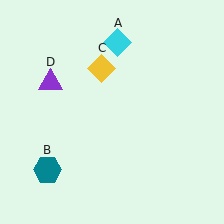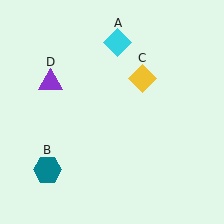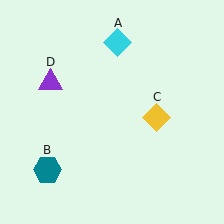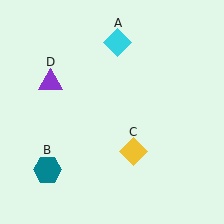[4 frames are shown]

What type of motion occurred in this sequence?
The yellow diamond (object C) rotated clockwise around the center of the scene.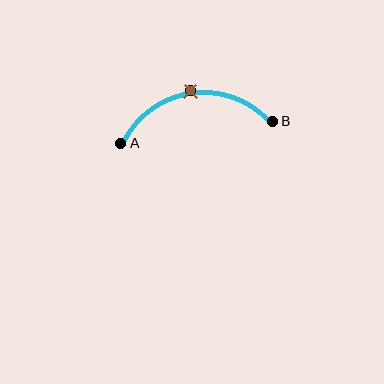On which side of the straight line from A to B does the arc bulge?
The arc bulges above the straight line connecting A and B.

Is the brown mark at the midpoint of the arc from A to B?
Yes. The brown mark lies on the arc at equal arc-length from both A and B — it is the arc midpoint.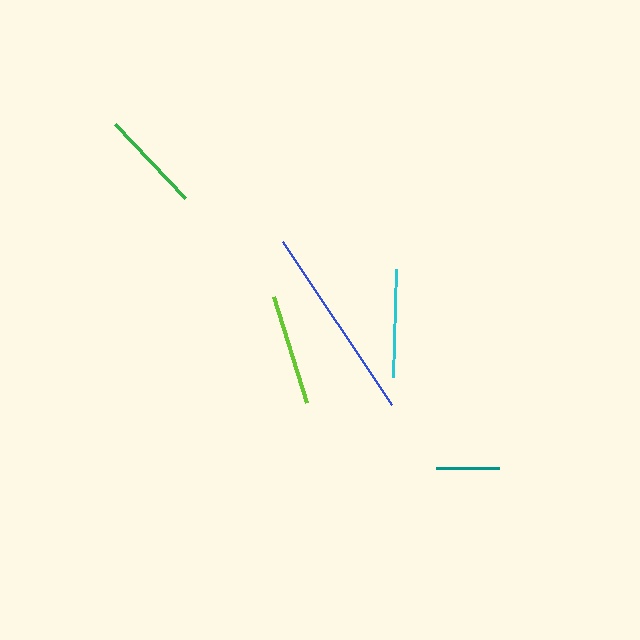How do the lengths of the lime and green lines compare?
The lime and green lines are approximately the same length.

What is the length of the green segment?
The green segment is approximately 102 pixels long.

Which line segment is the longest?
The blue line is the longest at approximately 196 pixels.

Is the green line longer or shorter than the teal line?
The green line is longer than the teal line.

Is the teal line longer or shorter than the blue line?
The blue line is longer than the teal line.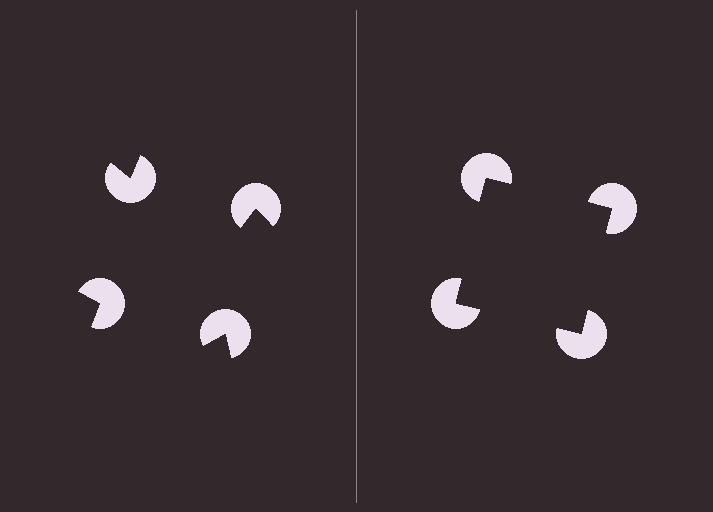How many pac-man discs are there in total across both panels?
8 — 4 on each side.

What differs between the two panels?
The pac-man discs are positioned identically on both sides; only the wedge orientations differ. On the right they align to a square; on the left they are misaligned.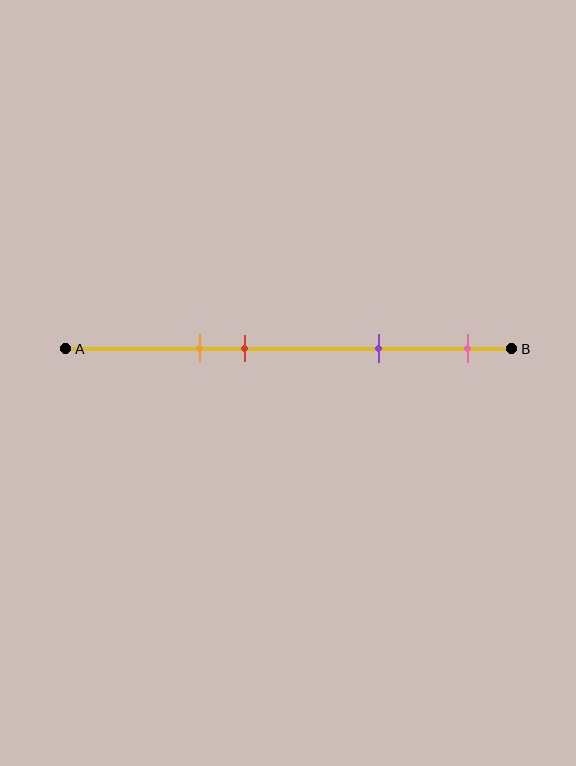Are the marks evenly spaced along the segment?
No, the marks are not evenly spaced.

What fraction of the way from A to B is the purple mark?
The purple mark is approximately 70% (0.7) of the way from A to B.